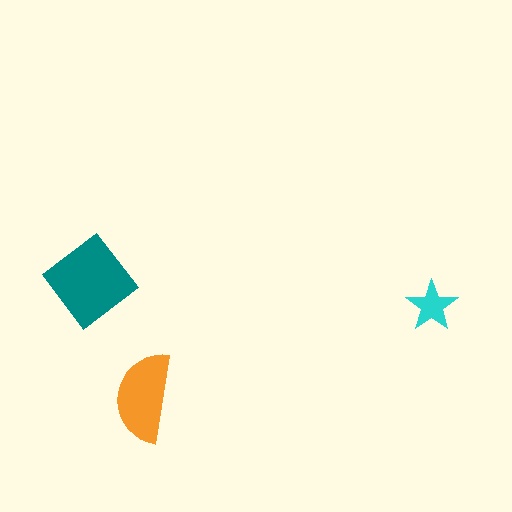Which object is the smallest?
The cyan star.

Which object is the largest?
The teal diamond.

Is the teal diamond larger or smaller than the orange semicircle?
Larger.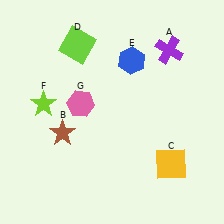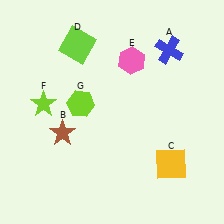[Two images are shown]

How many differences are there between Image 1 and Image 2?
There are 3 differences between the two images.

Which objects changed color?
A changed from purple to blue. E changed from blue to pink. G changed from pink to lime.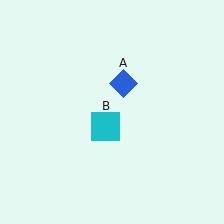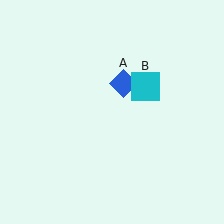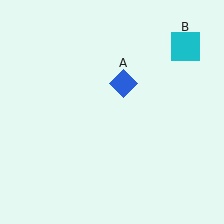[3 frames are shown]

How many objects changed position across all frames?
1 object changed position: cyan square (object B).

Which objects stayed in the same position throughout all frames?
Blue diamond (object A) remained stationary.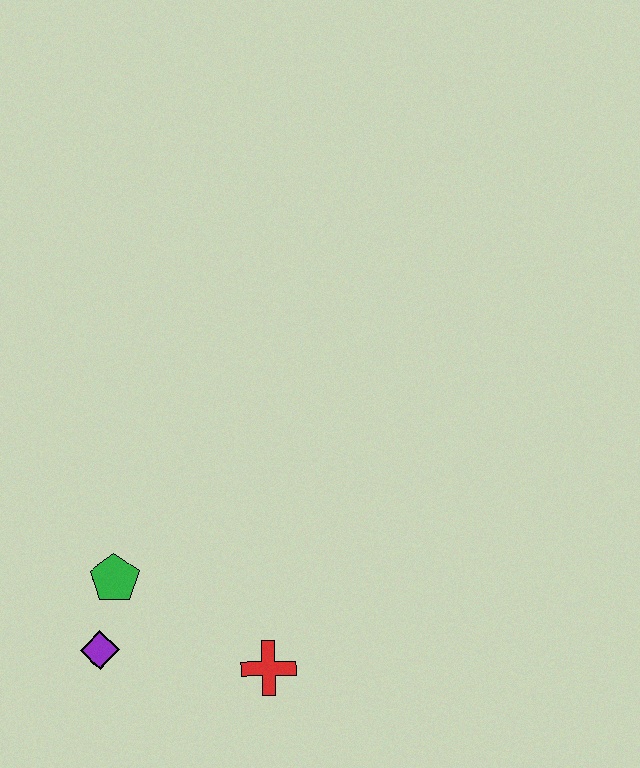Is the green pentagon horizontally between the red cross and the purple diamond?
Yes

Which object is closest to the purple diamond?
The green pentagon is closest to the purple diamond.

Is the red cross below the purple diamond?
Yes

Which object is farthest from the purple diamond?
The red cross is farthest from the purple diamond.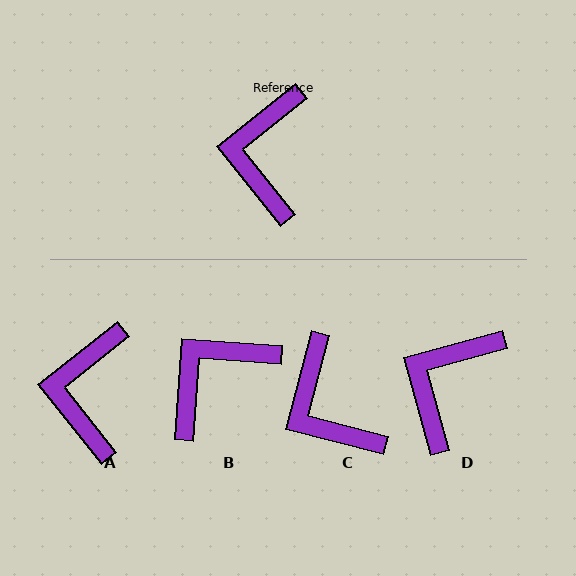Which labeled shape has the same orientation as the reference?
A.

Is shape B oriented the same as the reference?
No, it is off by about 43 degrees.